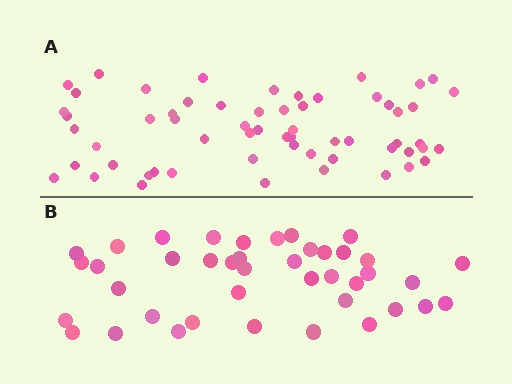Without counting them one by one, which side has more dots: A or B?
Region A (the top region) has more dots.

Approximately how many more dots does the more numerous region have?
Region A has approximately 20 more dots than region B.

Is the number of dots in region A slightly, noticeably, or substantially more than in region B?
Region A has substantially more. The ratio is roughly 1.5 to 1.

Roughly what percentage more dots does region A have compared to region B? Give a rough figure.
About 45% more.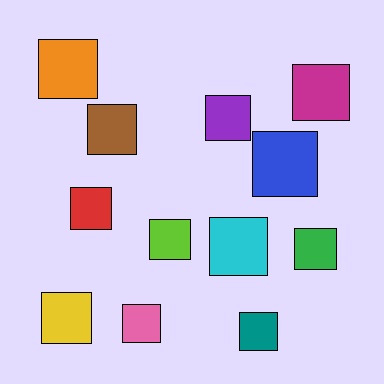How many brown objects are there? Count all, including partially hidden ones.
There is 1 brown object.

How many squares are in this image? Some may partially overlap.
There are 12 squares.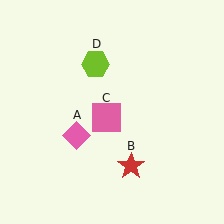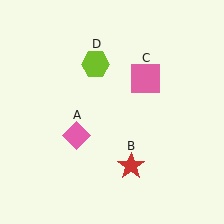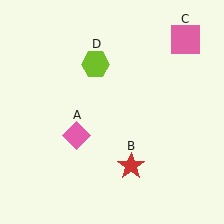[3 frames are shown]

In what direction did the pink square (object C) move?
The pink square (object C) moved up and to the right.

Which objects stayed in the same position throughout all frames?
Pink diamond (object A) and red star (object B) and lime hexagon (object D) remained stationary.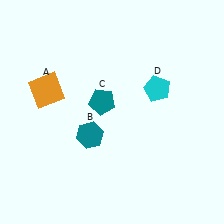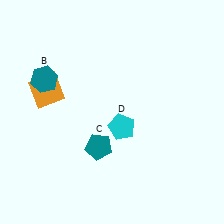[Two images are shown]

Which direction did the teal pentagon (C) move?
The teal pentagon (C) moved down.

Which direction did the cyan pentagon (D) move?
The cyan pentagon (D) moved down.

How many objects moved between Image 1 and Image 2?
3 objects moved between the two images.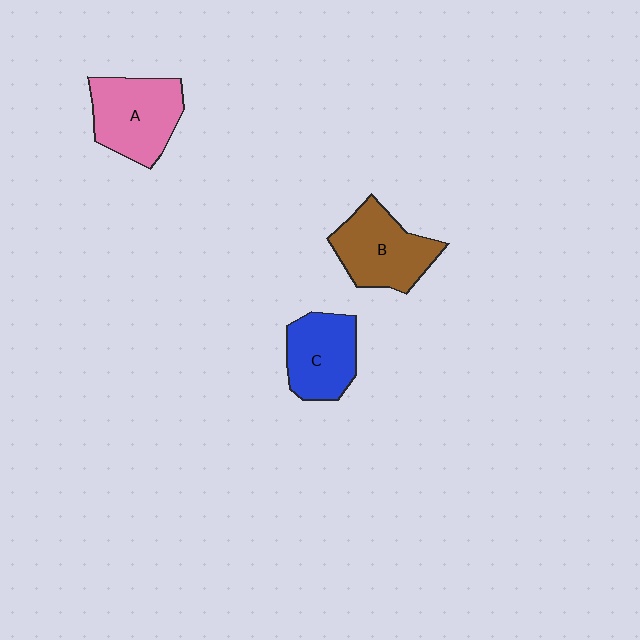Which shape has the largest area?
Shape A (pink).